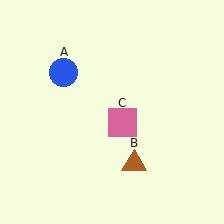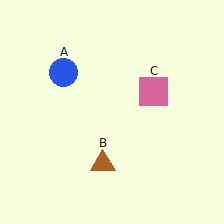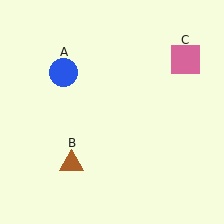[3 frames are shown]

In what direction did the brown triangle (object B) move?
The brown triangle (object B) moved left.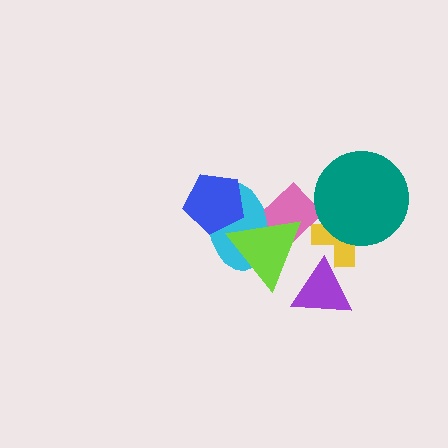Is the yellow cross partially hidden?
Yes, it is partially covered by another shape.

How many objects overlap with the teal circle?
1 object overlaps with the teal circle.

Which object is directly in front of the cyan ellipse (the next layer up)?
The lime triangle is directly in front of the cyan ellipse.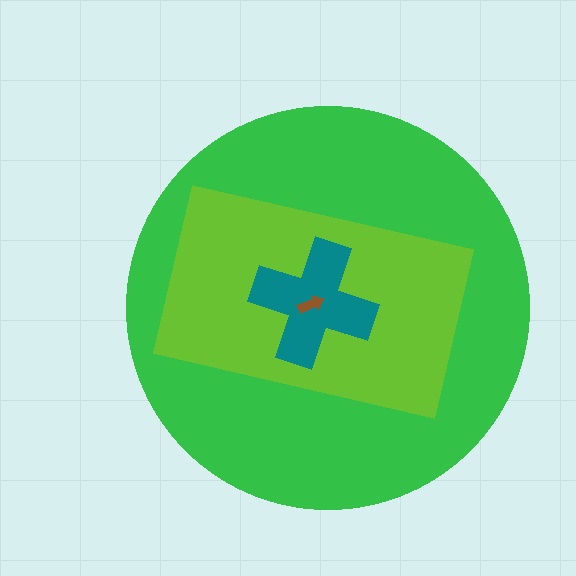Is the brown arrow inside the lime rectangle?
Yes.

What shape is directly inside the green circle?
The lime rectangle.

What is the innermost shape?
The brown arrow.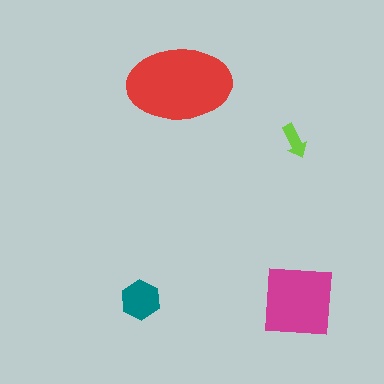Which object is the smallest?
The lime arrow.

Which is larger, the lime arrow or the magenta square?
The magenta square.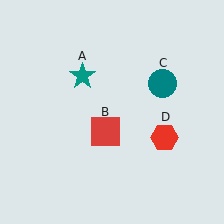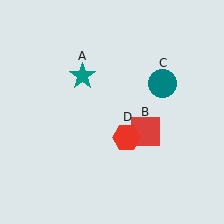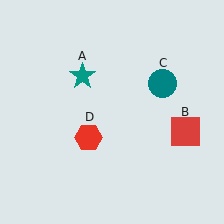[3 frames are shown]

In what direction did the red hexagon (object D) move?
The red hexagon (object D) moved left.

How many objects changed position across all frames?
2 objects changed position: red square (object B), red hexagon (object D).